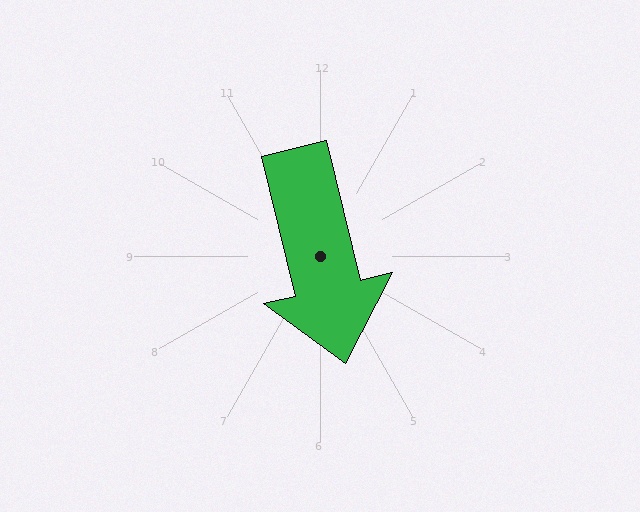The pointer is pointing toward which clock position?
Roughly 6 o'clock.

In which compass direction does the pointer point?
South.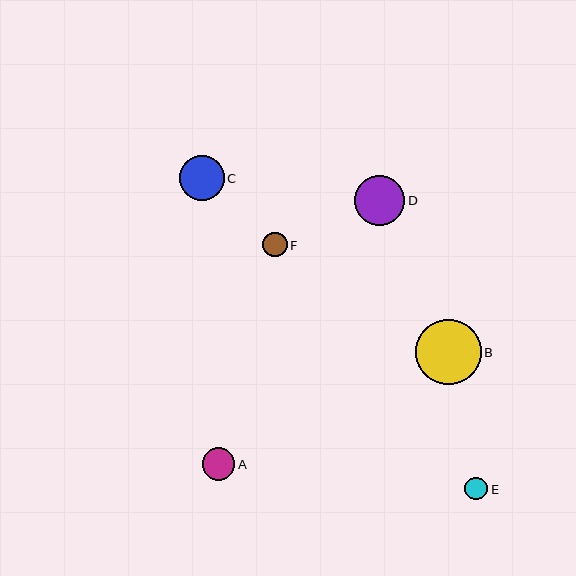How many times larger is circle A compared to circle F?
Circle A is approximately 1.3 times the size of circle F.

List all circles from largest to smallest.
From largest to smallest: B, D, C, A, F, E.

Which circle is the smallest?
Circle E is the smallest with a size of approximately 23 pixels.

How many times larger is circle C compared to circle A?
Circle C is approximately 1.4 times the size of circle A.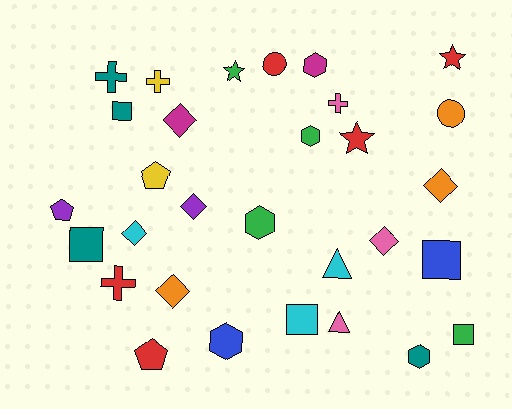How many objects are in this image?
There are 30 objects.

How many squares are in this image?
There are 5 squares.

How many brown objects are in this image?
There are no brown objects.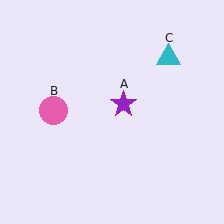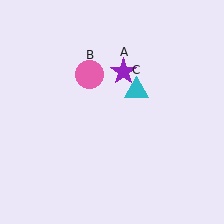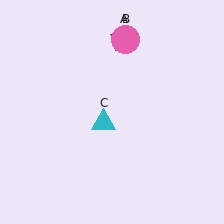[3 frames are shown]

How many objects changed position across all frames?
3 objects changed position: purple star (object A), pink circle (object B), cyan triangle (object C).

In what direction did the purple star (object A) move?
The purple star (object A) moved up.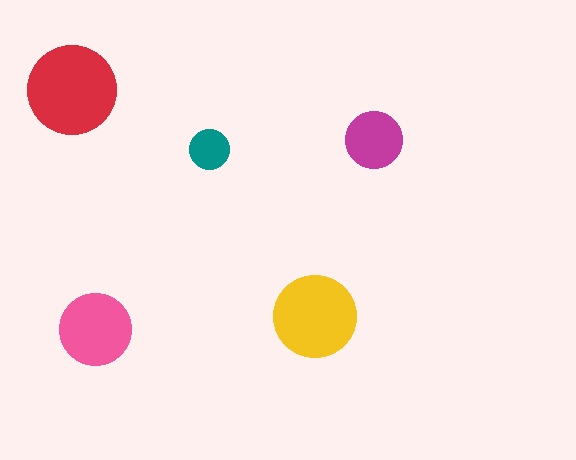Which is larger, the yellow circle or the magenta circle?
The yellow one.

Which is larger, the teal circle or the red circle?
The red one.